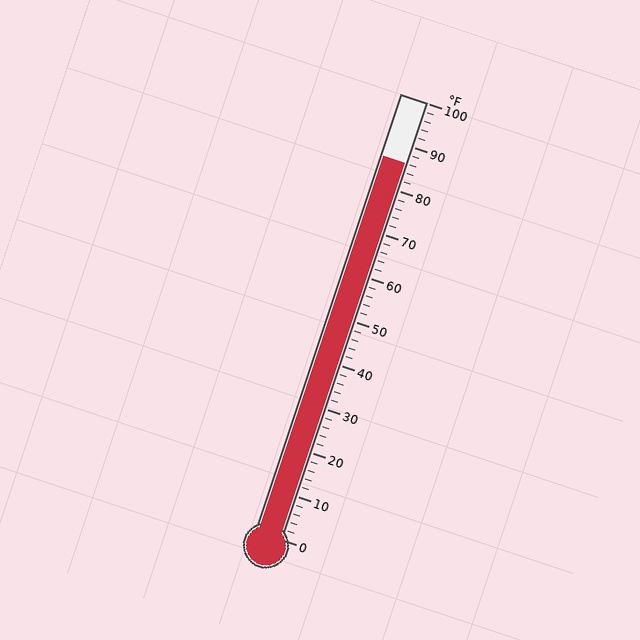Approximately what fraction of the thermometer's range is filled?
The thermometer is filled to approximately 85% of its range.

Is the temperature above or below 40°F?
The temperature is above 40°F.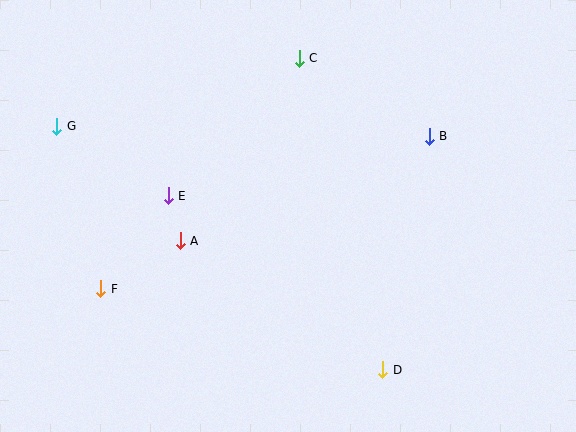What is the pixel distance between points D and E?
The distance between D and E is 276 pixels.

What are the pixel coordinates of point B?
Point B is at (429, 136).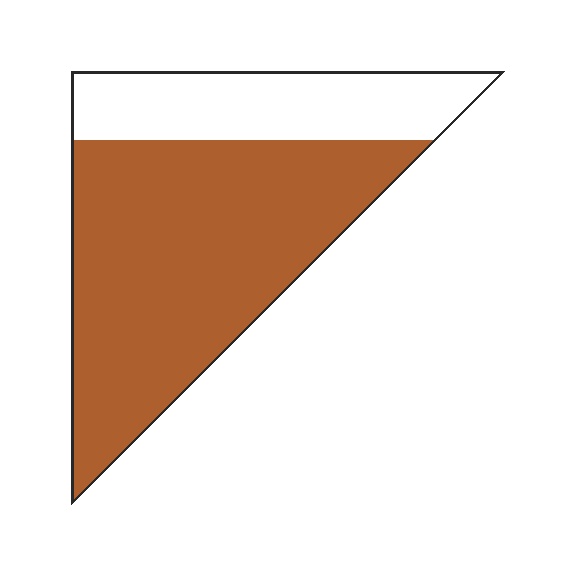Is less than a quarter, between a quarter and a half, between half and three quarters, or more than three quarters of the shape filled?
Between half and three quarters.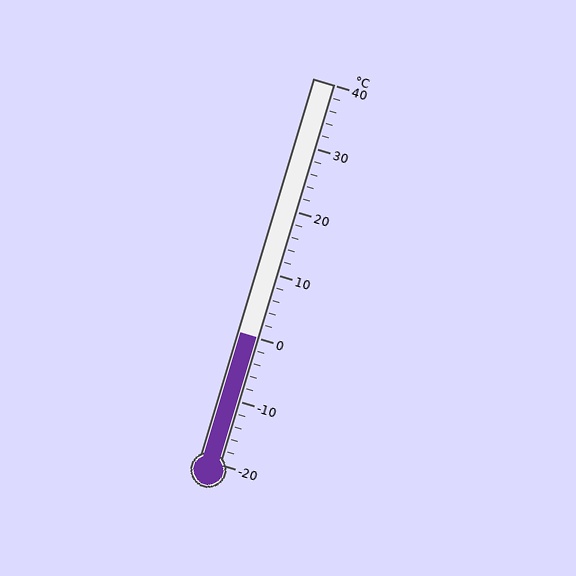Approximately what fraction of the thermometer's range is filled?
The thermometer is filled to approximately 35% of its range.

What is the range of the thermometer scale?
The thermometer scale ranges from -20°C to 40°C.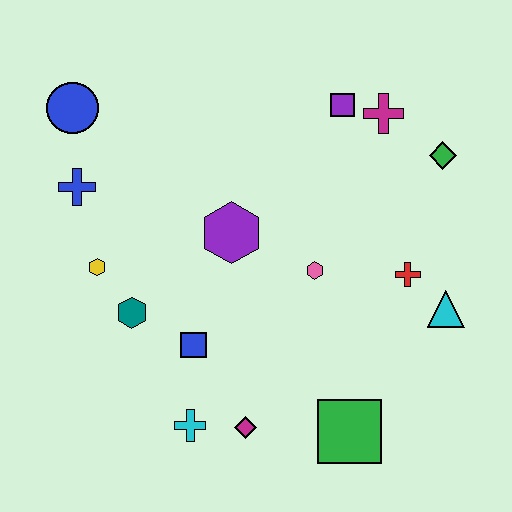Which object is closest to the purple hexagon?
The pink hexagon is closest to the purple hexagon.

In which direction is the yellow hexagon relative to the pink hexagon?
The yellow hexagon is to the left of the pink hexagon.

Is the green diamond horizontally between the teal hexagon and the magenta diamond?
No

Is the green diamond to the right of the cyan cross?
Yes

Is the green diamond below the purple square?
Yes